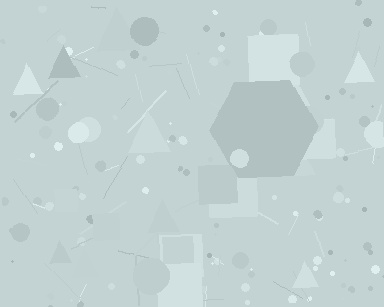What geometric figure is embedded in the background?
A hexagon is embedded in the background.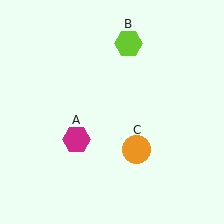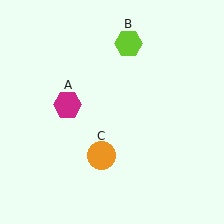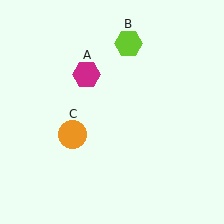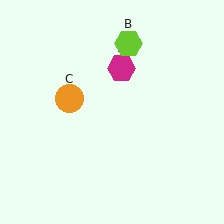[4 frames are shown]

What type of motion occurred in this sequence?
The magenta hexagon (object A), orange circle (object C) rotated clockwise around the center of the scene.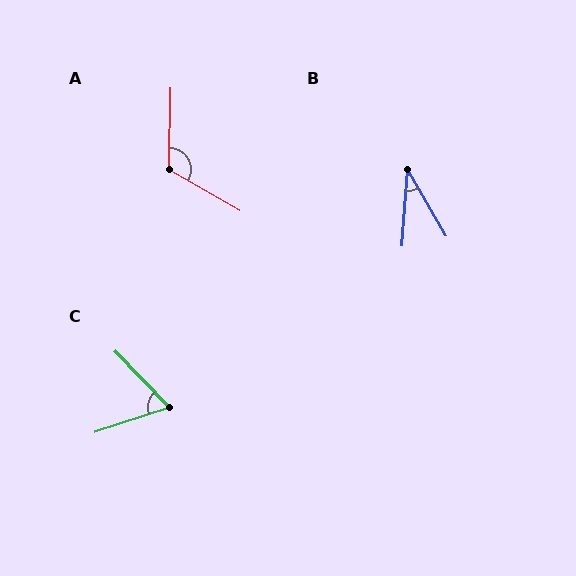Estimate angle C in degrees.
Approximately 65 degrees.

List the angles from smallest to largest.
B (34°), C (65°), A (119°).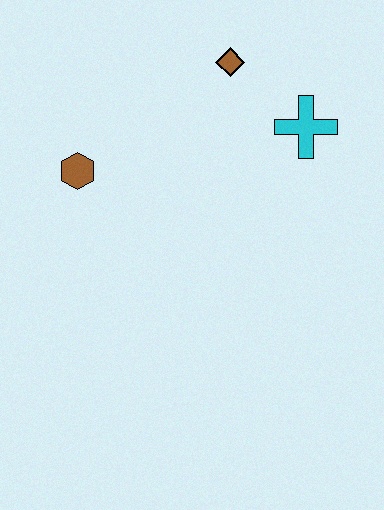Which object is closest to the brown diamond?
The cyan cross is closest to the brown diamond.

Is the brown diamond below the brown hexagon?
No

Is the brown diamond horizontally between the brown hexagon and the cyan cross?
Yes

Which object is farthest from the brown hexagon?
The cyan cross is farthest from the brown hexagon.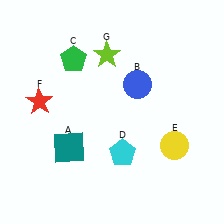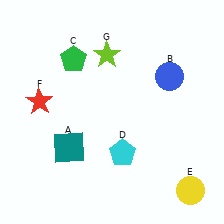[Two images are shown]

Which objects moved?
The objects that moved are: the blue circle (B), the yellow circle (E).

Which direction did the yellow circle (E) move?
The yellow circle (E) moved down.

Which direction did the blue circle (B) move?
The blue circle (B) moved right.